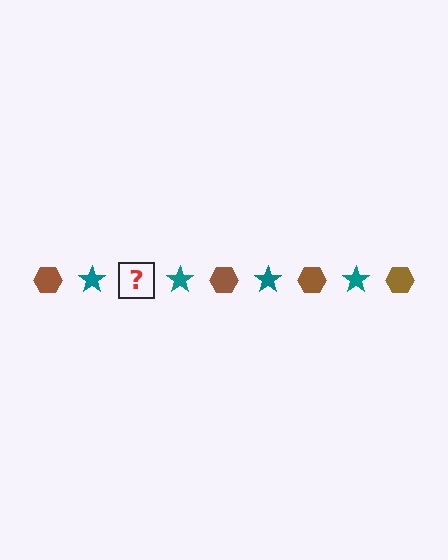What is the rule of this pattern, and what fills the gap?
The rule is that the pattern alternates between brown hexagon and teal star. The gap should be filled with a brown hexagon.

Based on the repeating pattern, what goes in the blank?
The blank should be a brown hexagon.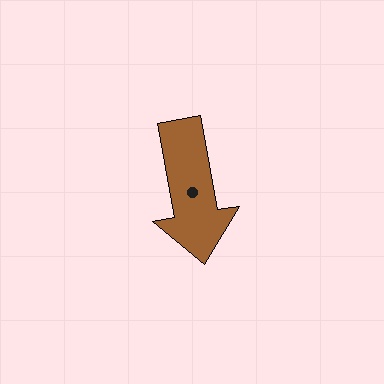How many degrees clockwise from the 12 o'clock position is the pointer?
Approximately 170 degrees.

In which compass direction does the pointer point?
South.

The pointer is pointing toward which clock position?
Roughly 6 o'clock.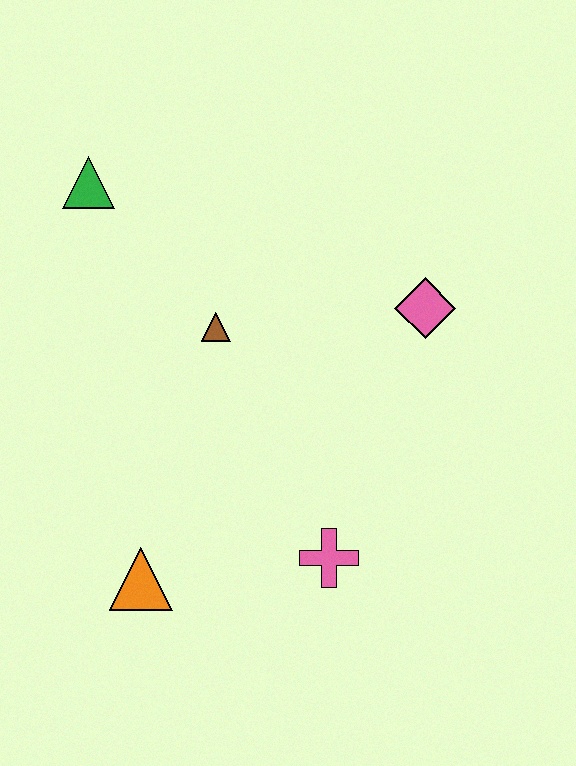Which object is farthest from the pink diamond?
The orange triangle is farthest from the pink diamond.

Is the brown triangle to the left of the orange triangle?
No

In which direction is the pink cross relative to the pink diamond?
The pink cross is below the pink diamond.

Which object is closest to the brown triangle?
The green triangle is closest to the brown triangle.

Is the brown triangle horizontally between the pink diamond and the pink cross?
No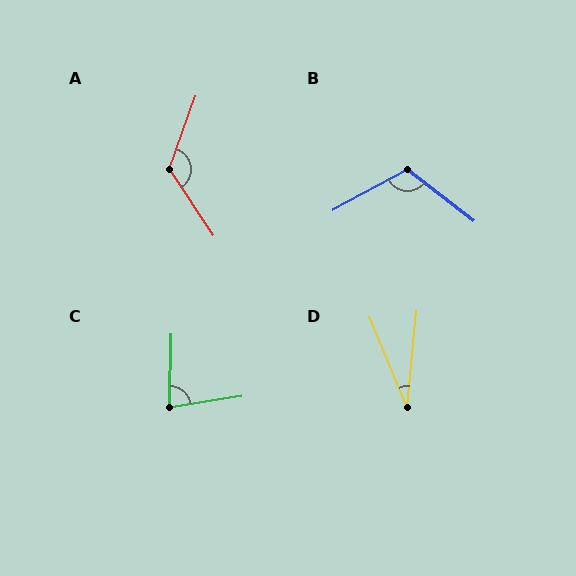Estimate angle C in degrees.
Approximately 80 degrees.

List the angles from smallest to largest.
D (28°), C (80°), B (114°), A (127°).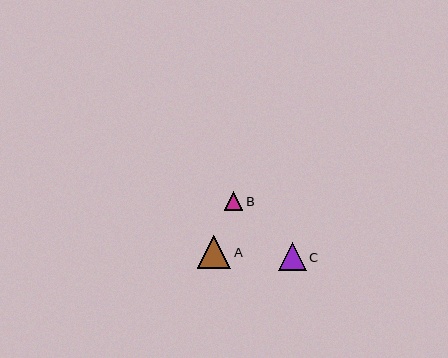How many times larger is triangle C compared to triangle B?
Triangle C is approximately 1.5 times the size of triangle B.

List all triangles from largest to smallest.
From largest to smallest: A, C, B.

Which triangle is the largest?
Triangle A is the largest with a size of approximately 34 pixels.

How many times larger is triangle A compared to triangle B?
Triangle A is approximately 1.8 times the size of triangle B.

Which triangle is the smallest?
Triangle B is the smallest with a size of approximately 19 pixels.